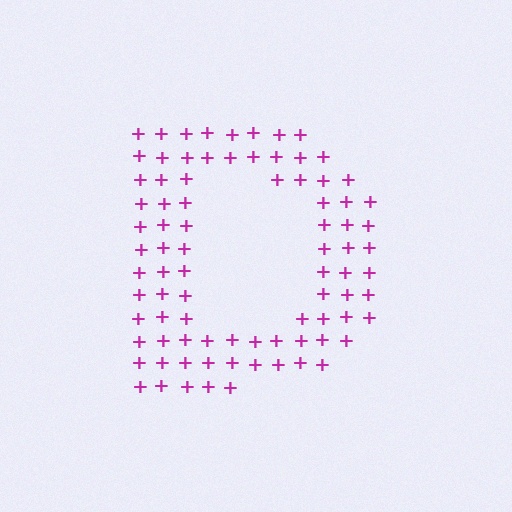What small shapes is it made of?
It is made of small plus signs.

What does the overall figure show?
The overall figure shows the letter D.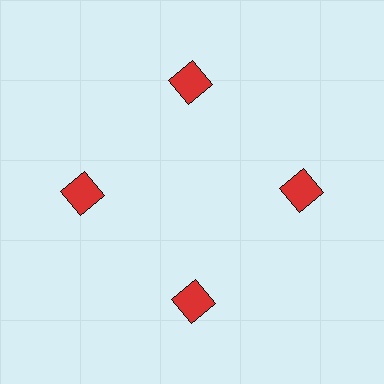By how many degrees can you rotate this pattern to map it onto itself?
The pattern maps onto itself every 90 degrees of rotation.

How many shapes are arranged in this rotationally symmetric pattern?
There are 4 shapes, arranged in 4 groups of 1.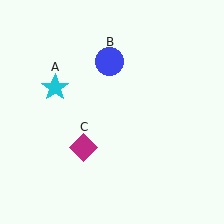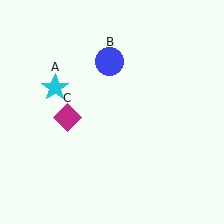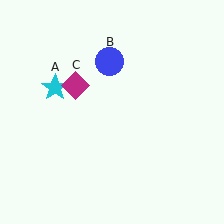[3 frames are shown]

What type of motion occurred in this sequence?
The magenta diamond (object C) rotated clockwise around the center of the scene.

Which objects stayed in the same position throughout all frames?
Cyan star (object A) and blue circle (object B) remained stationary.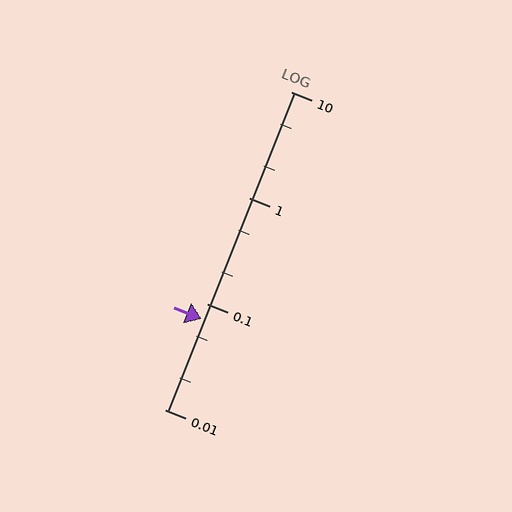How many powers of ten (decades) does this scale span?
The scale spans 3 decades, from 0.01 to 10.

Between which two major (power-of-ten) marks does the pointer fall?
The pointer is between 0.01 and 0.1.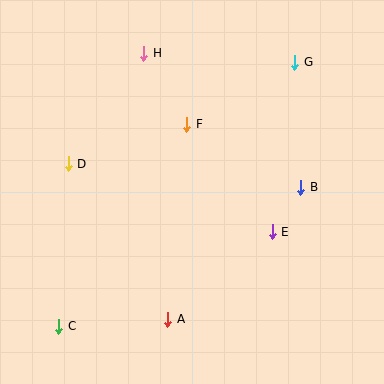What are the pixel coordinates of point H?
Point H is at (144, 53).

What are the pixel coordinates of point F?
Point F is at (187, 124).